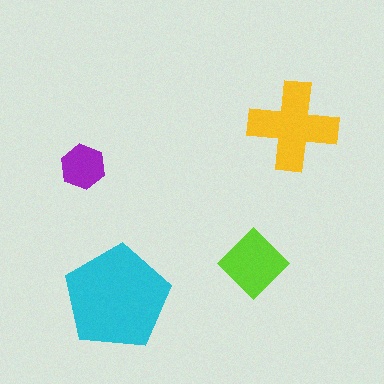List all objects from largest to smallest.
The cyan pentagon, the yellow cross, the lime diamond, the purple hexagon.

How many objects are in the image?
There are 4 objects in the image.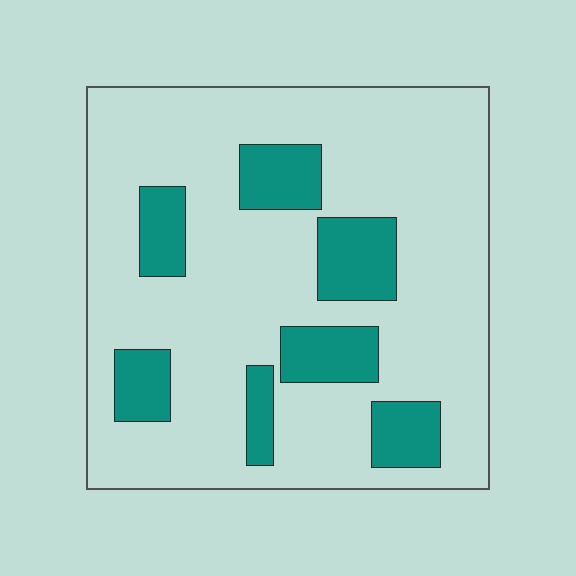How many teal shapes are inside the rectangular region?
7.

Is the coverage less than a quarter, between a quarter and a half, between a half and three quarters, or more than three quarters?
Less than a quarter.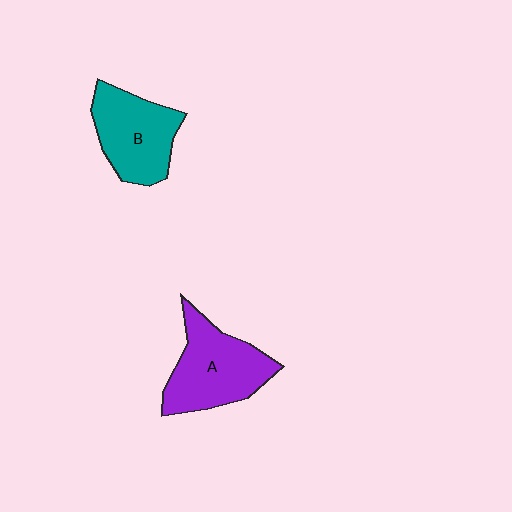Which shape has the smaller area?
Shape B (teal).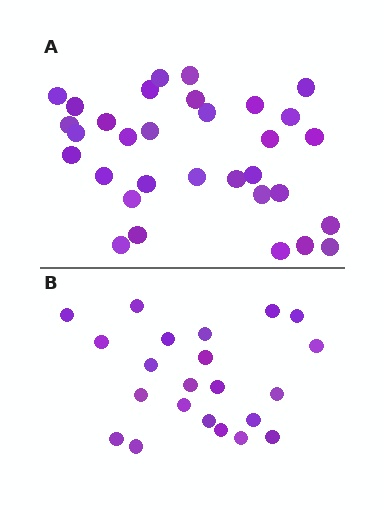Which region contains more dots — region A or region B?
Region A (the top region) has more dots.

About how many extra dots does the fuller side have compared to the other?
Region A has roughly 10 or so more dots than region B.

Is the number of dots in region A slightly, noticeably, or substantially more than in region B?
Region A has substantially more. The ratio is roughly 1.5 to 1.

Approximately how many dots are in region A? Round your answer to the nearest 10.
About 30 dots. (The exact count is 32, which rounds to 30.)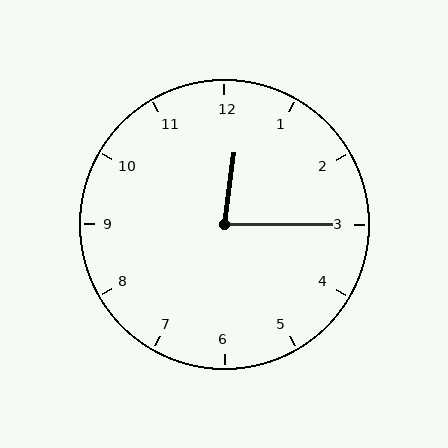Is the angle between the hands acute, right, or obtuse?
It is acute.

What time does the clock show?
12:15.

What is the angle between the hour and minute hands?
Approximately 82 degrees.